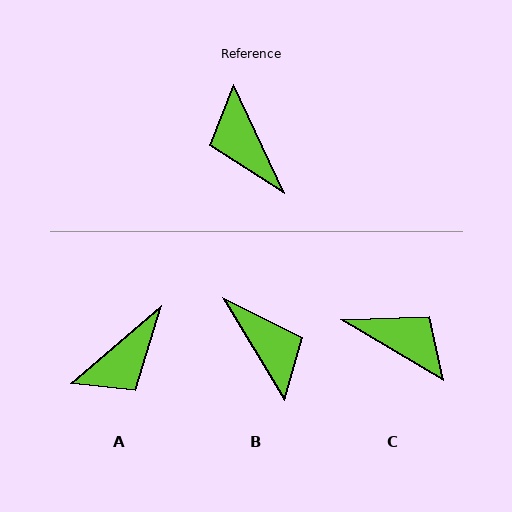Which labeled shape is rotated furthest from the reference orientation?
B, about 174 degrees away.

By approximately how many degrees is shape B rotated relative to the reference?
Approximately 174 degrees clockwise.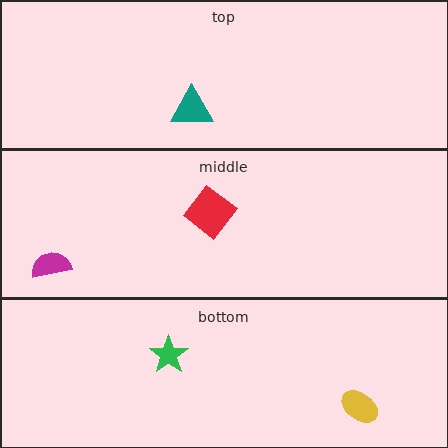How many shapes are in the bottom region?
2.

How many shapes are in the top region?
1.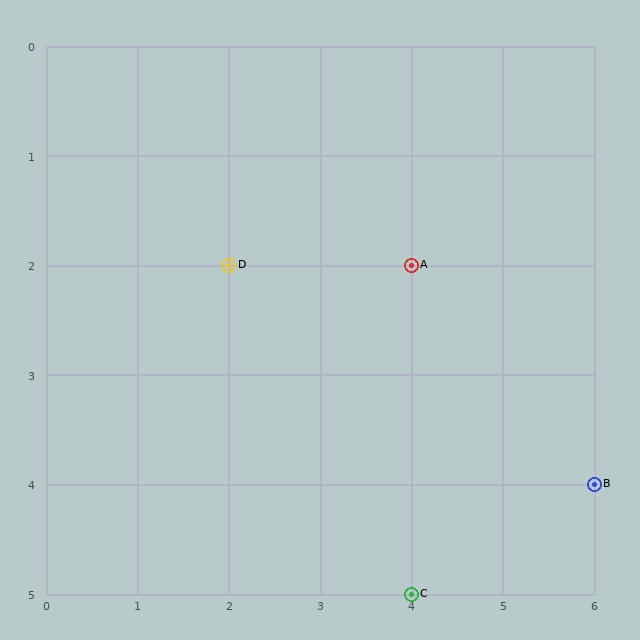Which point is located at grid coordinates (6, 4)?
Point B is at (6, 4).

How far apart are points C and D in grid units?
Points C and D are 2 columns and 3 rows apart (about 3.6 grid units diagonally).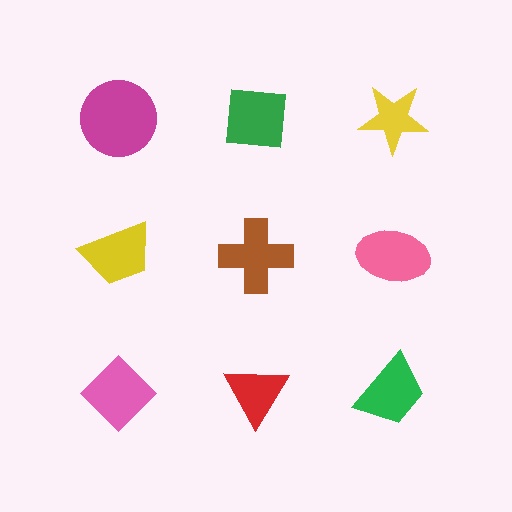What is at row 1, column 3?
A yellow star.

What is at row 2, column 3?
A pink ellipse.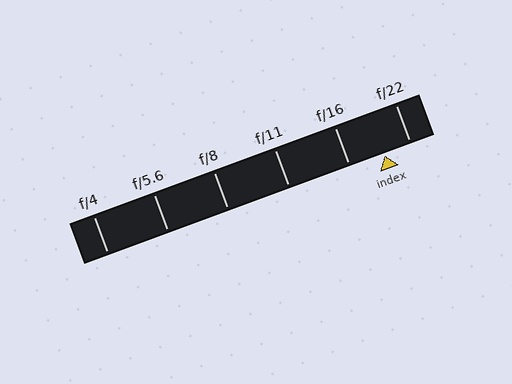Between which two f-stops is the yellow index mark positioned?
The index mark is between f/16 and f/22.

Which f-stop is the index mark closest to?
The index mark is closest to f/22.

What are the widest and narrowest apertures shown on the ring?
The widest aperture shown is f/4 and the narrowest is f/22.